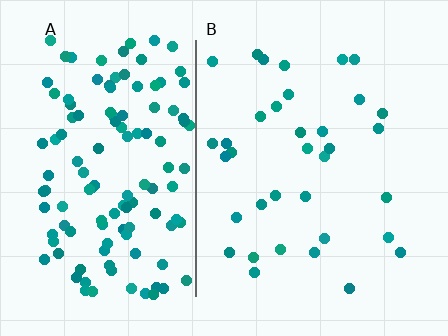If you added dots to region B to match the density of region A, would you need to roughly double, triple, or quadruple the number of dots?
Approximately quadruple.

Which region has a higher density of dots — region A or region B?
A (the left).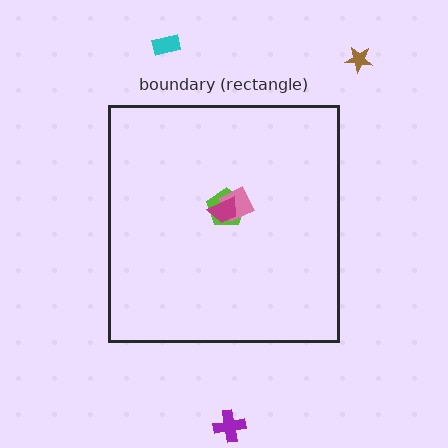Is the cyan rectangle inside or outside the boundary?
Outside.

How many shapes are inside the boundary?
3 inside, 3 outside.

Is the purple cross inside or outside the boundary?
Outside.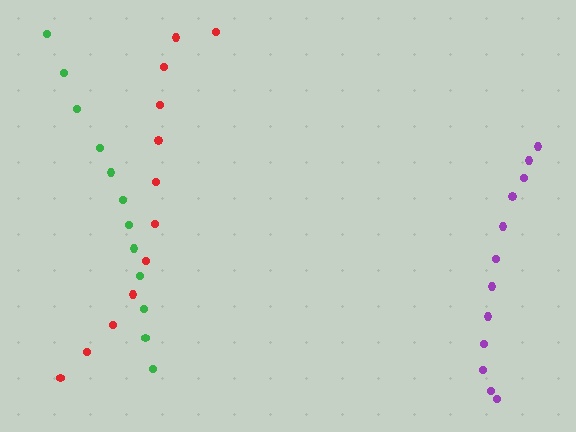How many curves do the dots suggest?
There are 3 distinct paths.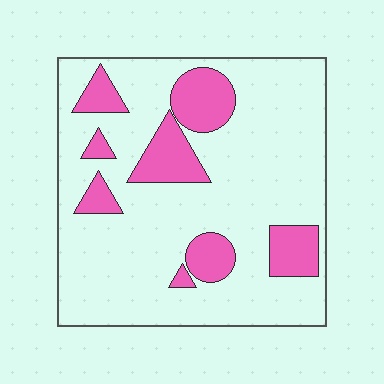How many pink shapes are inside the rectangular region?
8.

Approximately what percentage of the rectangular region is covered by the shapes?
Approximately 20%.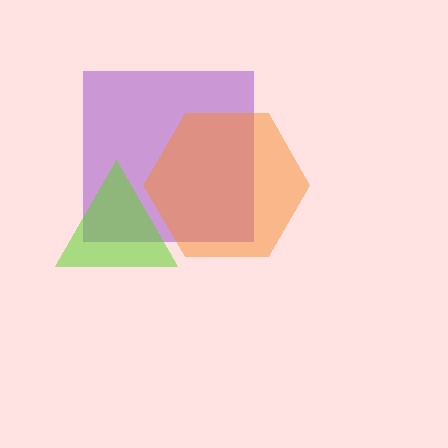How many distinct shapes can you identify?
There are 3 distinct shapes: a purple square, a lime triangle, an orange hexagon.